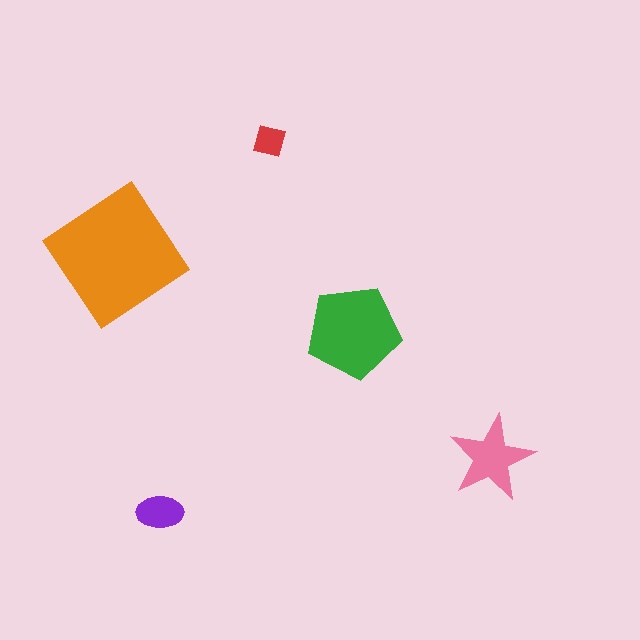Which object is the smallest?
The red square.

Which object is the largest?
The orange diamond.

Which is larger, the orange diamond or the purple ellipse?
The orange diamond.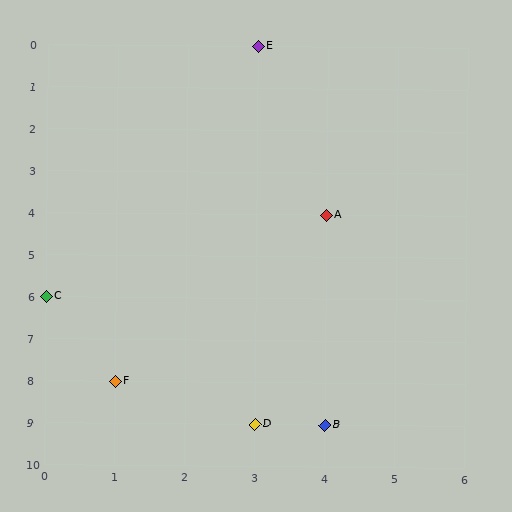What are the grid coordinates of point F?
Point F is at grid coordinates (1, 8).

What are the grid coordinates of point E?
Point E is at grid coordinates (3, 0).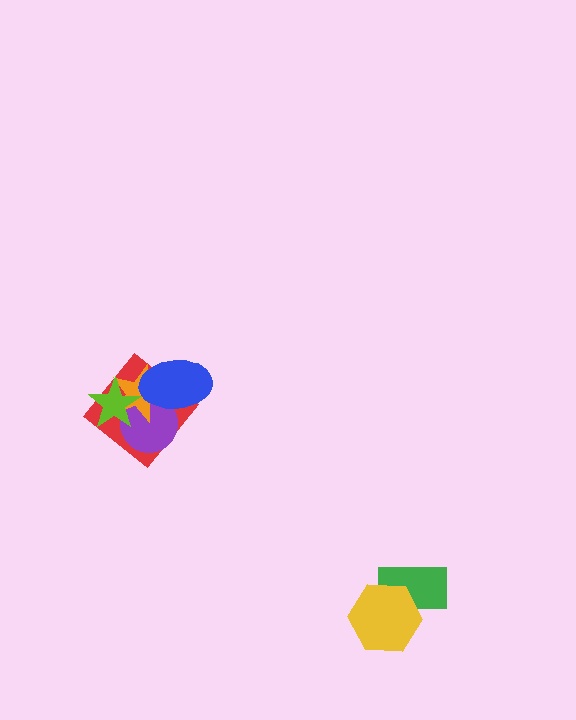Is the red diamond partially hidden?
Yes, it is partially covered by another shape.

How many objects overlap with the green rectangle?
1 object overlaps with the green rectangle.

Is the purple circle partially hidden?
Yes, it is partially covered by another shape.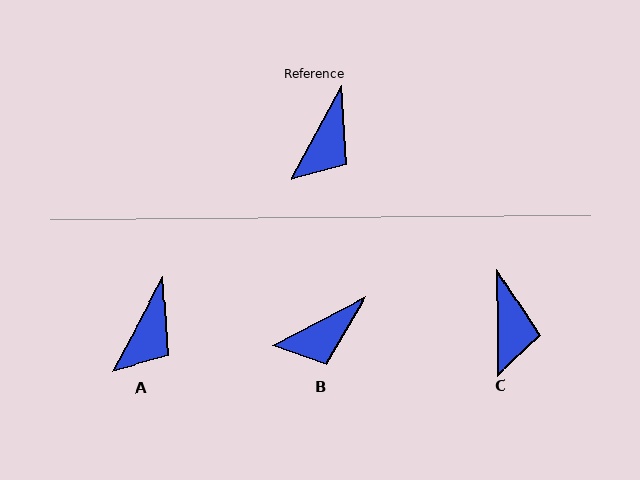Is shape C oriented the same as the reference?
No, it is off by about 29 degrees.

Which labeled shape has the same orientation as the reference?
A.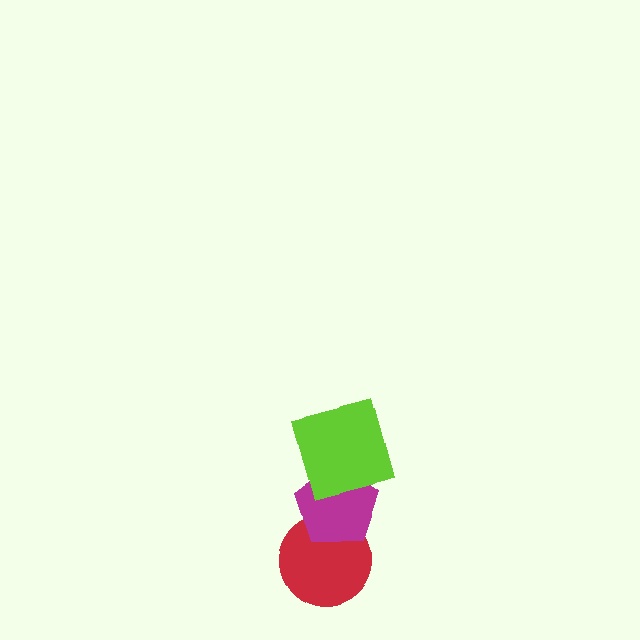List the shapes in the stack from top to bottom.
From top to bottom: the lime square, the magenta pentagon, the red circle.